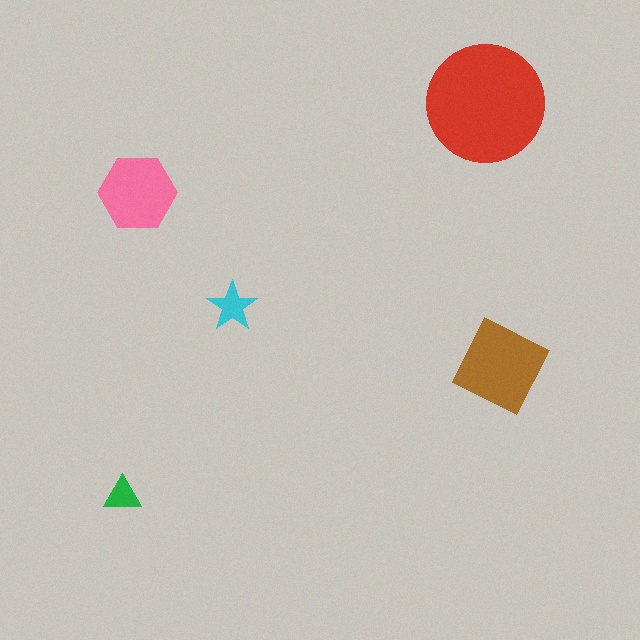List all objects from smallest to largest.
The green triangle, the cyan star, the pink hexagon, the brown square, the red circle.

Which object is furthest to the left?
The green triangle is leftmost.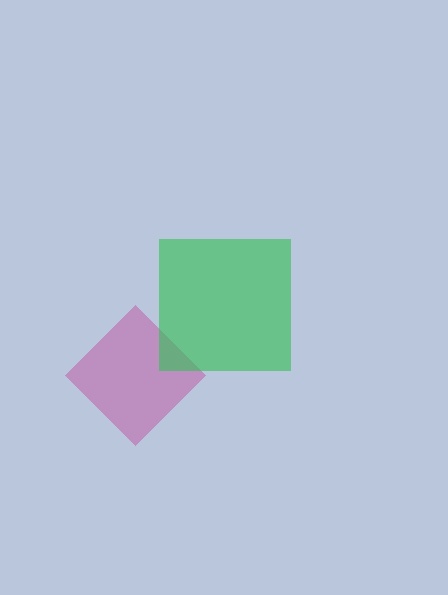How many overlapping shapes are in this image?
There are 2 overlapping shapes in the image.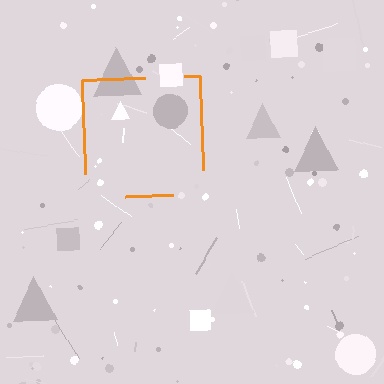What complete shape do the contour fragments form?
The contour fragments form a square.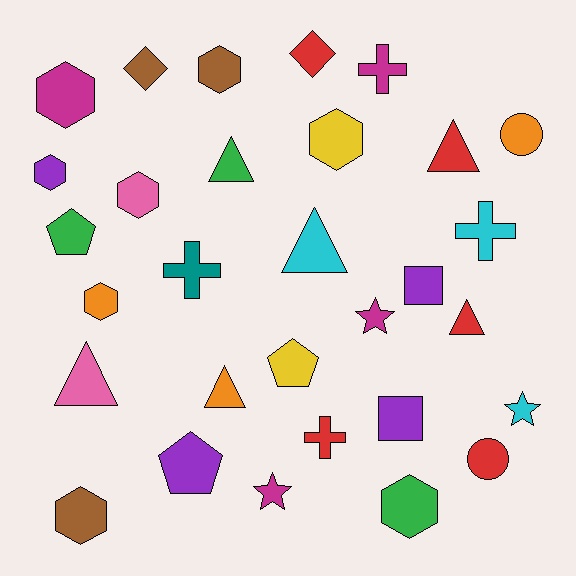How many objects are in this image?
There are 30 objects.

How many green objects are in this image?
There are 3 green objects.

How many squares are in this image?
There are 2 squares.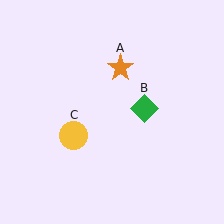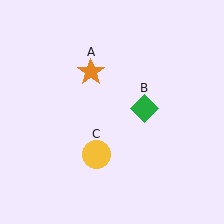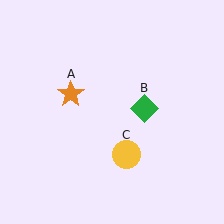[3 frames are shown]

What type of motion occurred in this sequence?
The orange star (object A), yellow circle (object C) rotated counterclockwise around the center of the scene.